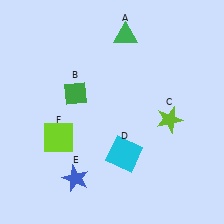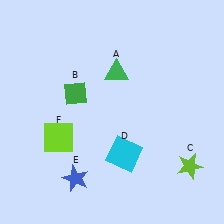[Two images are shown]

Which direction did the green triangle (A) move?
The green triangle (A) moved down.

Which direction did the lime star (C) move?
The lime star (C) moved down.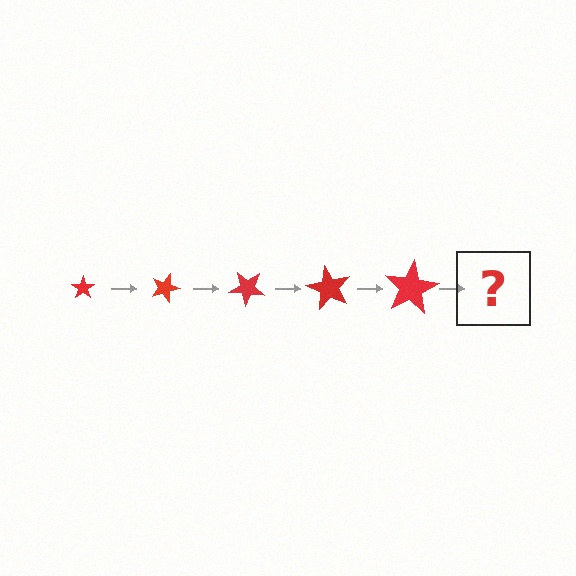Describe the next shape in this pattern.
It should be a star, larger than the previous one and rotated 100 degrees from the start.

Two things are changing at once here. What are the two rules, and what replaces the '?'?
The two rules are that the star grows larger each step and it rotates 20 degrees each step. The '?' should be a star, larger than the previous one and rotated 100 degrees from the start.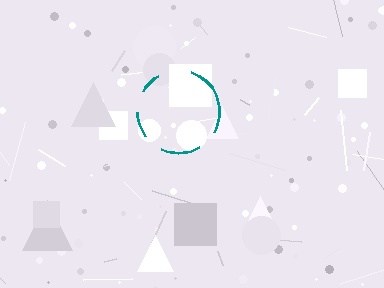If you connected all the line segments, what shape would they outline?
They would outline a circle.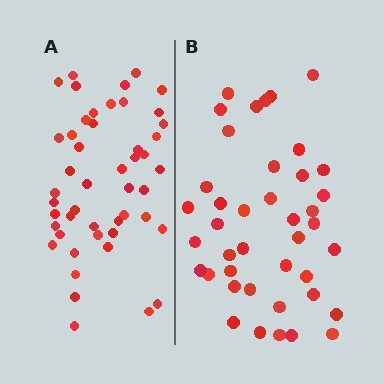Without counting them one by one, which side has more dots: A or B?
Region A (the left region) has more dots.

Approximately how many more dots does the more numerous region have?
Region A has roughly 8 or so more dots than region B.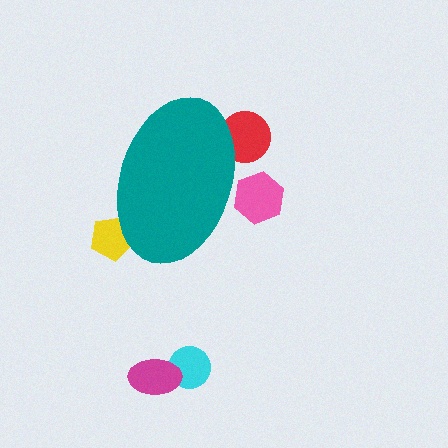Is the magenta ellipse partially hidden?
No, the magenta ellipse is fully visible.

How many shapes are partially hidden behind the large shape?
3 shapes are partially hidden.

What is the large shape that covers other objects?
A teal ellipse.